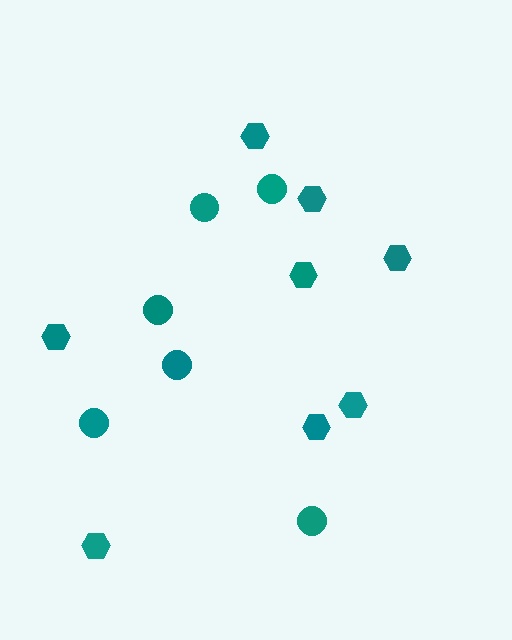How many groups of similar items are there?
There are 2 groups: one group of circles (6) and one group of hexagons (8).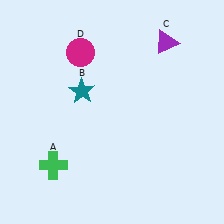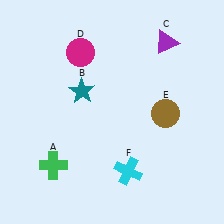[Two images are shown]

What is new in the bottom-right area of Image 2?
A brown circle (E) was added in the bottom-right area of Image 2.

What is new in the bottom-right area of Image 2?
A cyan cross (F) was added in the bottom-right area of Image 2.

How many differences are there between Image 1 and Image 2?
There are 2 differences between the two images.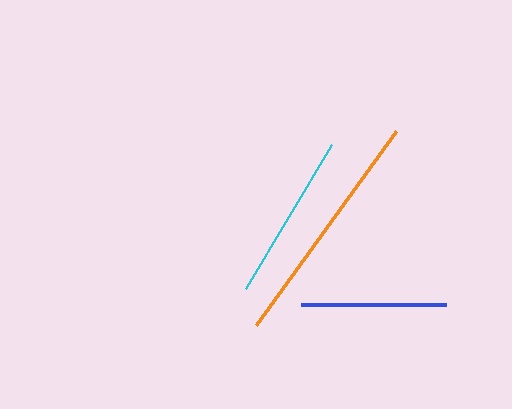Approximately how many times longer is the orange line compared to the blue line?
The orange line is approximately 1.7 times the length of the blue line.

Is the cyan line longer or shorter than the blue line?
The cyan line is longer than the blue line.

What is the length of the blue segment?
The blue segment is approximately 145 pixels long.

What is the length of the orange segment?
The orange segment is approximately 239 pixels long.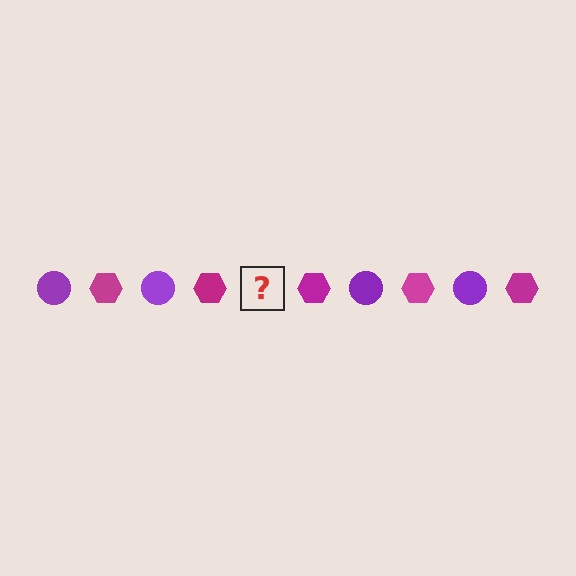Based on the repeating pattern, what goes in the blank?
The blank should be a purple circle.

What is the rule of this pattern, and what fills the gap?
The rule is that the pattern alternates between purple circle and magenta hexagon. The gap should be filled with a purple circle.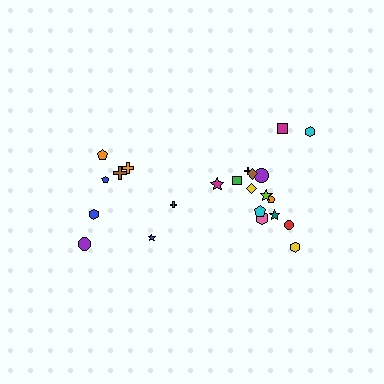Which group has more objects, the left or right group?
The right group.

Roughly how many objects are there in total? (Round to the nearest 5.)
Roughly 25 objects in total.